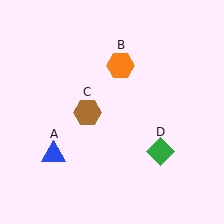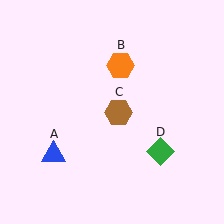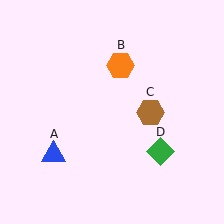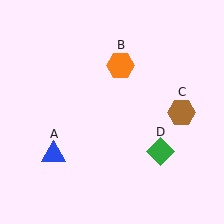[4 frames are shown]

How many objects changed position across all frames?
1 object changed position: brown hexagon (object C).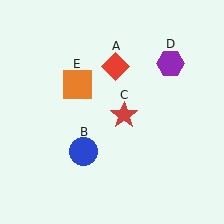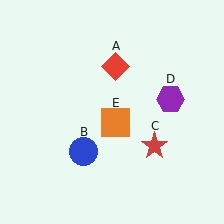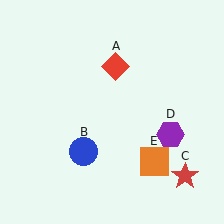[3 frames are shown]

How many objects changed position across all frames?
3 objects changed position: red star (object C), purple hexagon (object D), orange square (object E).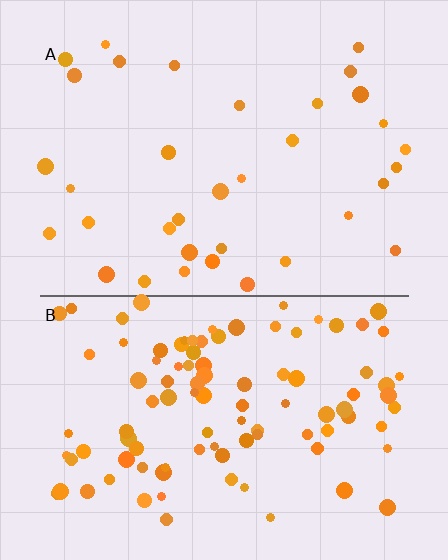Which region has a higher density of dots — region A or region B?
B (the bottom).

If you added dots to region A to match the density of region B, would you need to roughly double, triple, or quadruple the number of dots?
Approximately triple.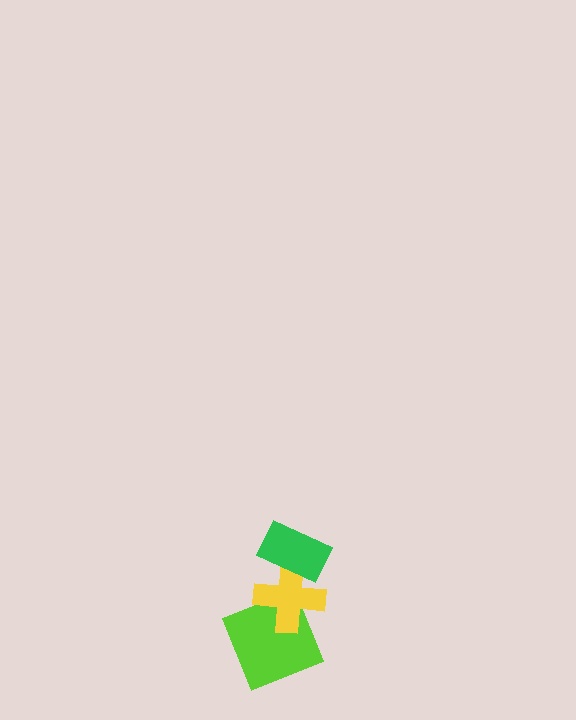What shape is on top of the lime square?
The yellow cross is on top of the lime square.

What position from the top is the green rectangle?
The green rectangle is 1st from the top.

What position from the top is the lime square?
The lime square is 3rd from the top.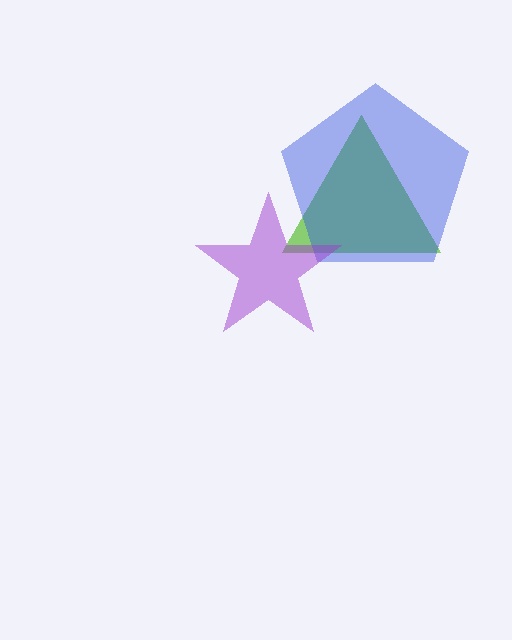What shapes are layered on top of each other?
The layered shapes are: a lime triangle, a blue pentagon, a purple star.